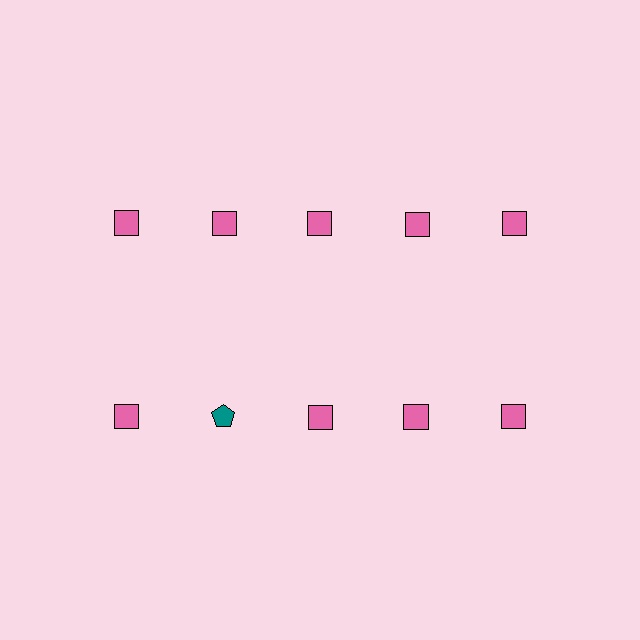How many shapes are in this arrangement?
There are 10 shapes arranged in a grid pattern.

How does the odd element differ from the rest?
It differs in both color (teal instead of pink) and shape (pentagon instead of square).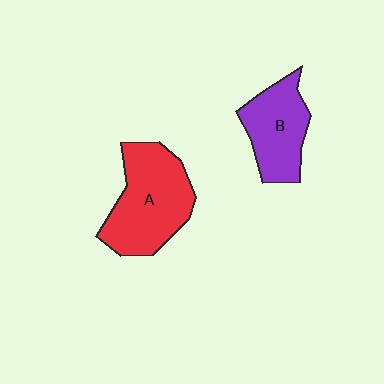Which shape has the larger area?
Shape A (red).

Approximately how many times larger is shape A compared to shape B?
Approximately 1.4 times.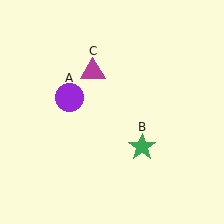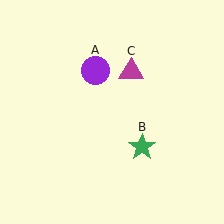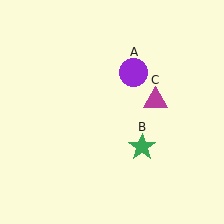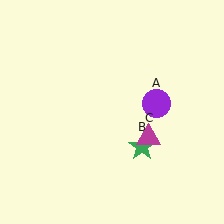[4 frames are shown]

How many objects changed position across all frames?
2 objects changed position: purple circle (object A), magenta triangle (object C).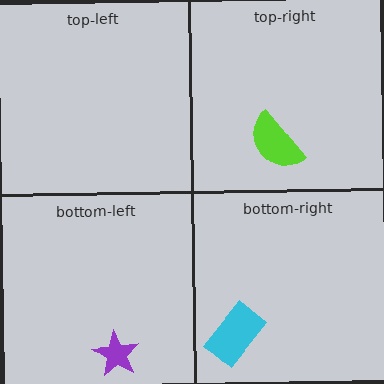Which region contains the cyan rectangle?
The bottom-right region.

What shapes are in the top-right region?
The lime semicircle.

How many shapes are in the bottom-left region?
1.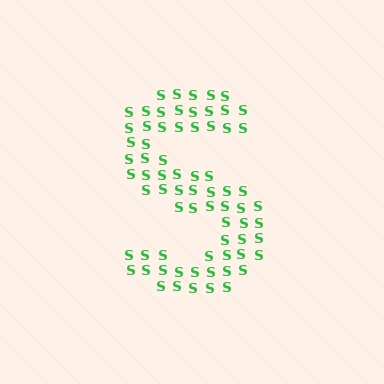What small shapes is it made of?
It is made of small letter S's.